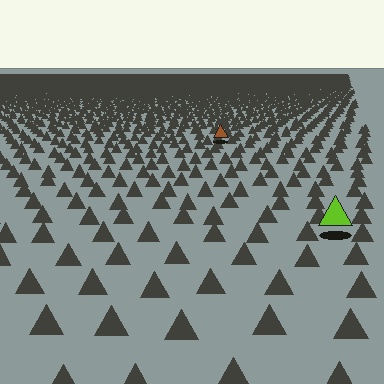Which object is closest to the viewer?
The lime triangle is closest. The texture marks near it are larger and more spread out.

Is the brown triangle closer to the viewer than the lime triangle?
No. The lime triangle is closer — you can tell from the texture gradient: the ground texture is coarser near it.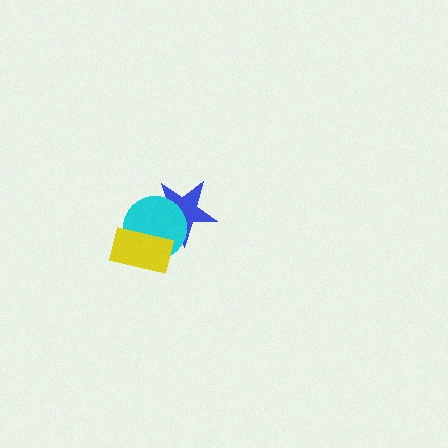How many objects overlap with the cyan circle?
2 objects overlap with the cyan circle.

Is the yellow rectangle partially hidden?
No, no other shape covers it.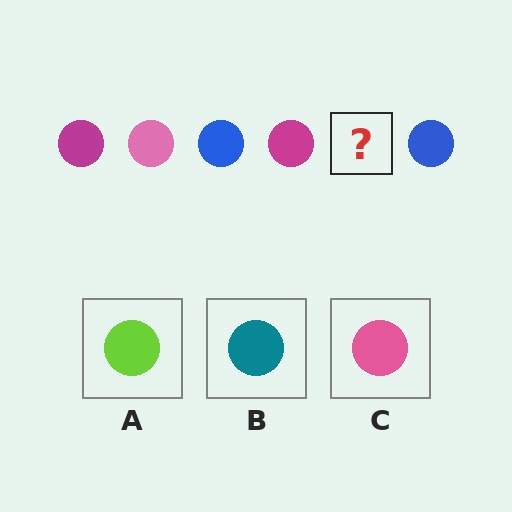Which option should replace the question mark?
Option C.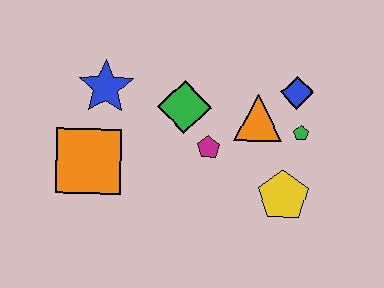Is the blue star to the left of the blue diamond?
Yes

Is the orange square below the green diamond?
Yes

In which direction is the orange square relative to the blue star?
The orange square is below the blue star.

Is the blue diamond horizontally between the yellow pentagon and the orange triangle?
No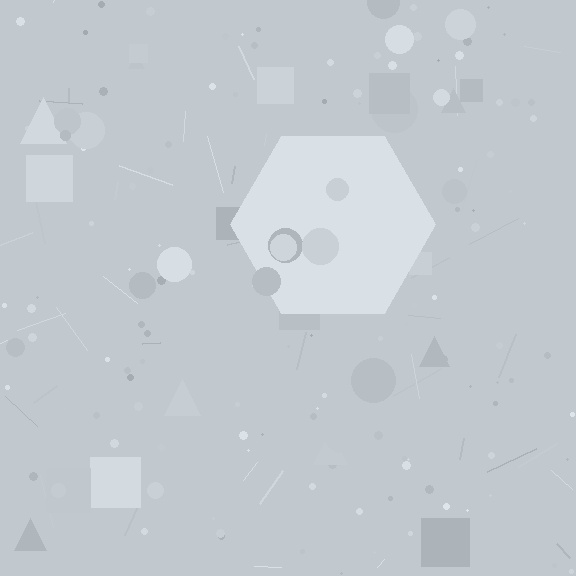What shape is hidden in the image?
A hexagon is hidden in the image.